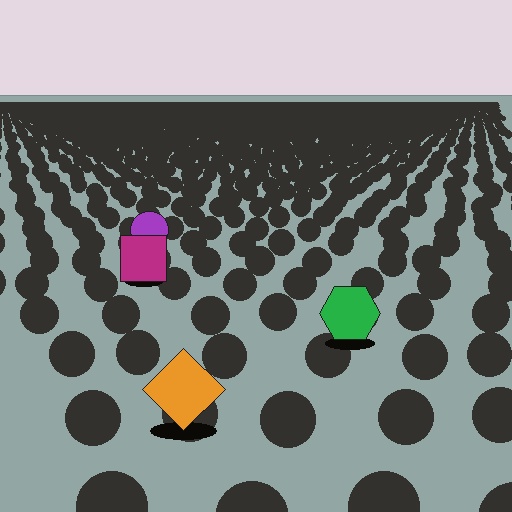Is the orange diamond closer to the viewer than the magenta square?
Yes. The orange diamond is closer — you can tell from the texture gradient: the ground texture is coarser near it.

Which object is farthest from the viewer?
The purple circle is farthest from the viewer. It appears smaller and the ground texture around it is denser.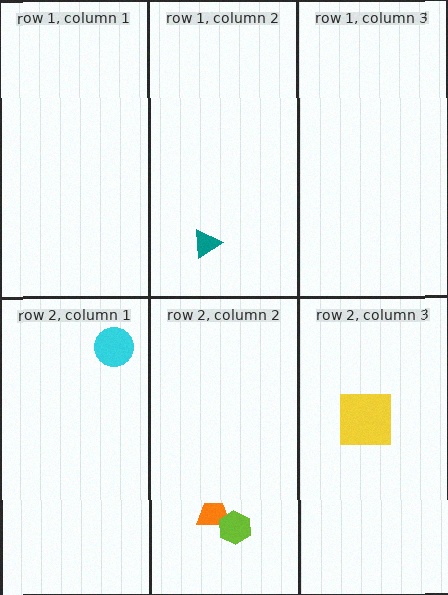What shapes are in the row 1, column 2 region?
The teal triangle.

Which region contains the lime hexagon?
The row 2, column 2 region.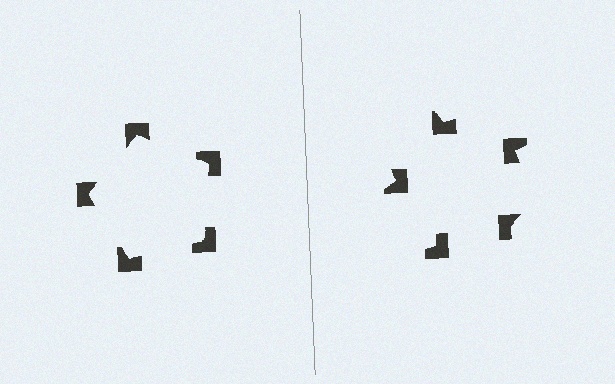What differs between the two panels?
The notched squares are positioned identically on both sides; only the wedge orientations differ. On the left they align to a pentagon; on the right they are misaligned.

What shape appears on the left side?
An illusory pentagon.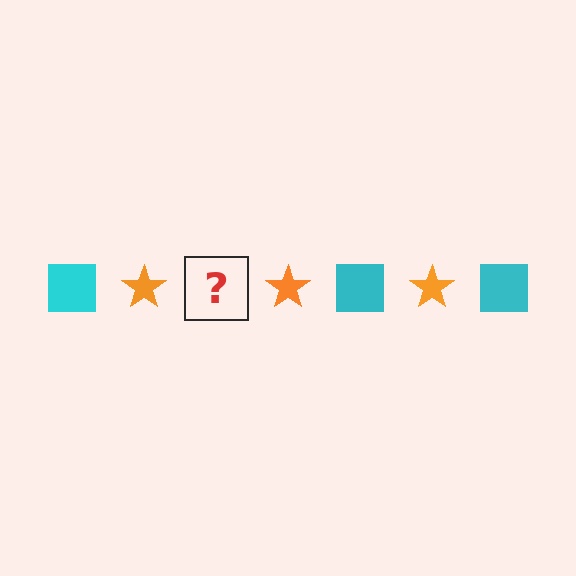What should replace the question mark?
The question mark should be replaced with a cyan square.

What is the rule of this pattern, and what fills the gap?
The rule is that the pattern alternates between cyan square and orange star. The gap should be filled with a cyan square.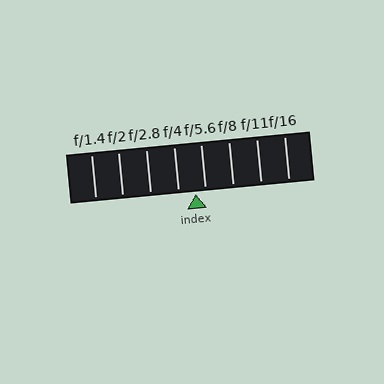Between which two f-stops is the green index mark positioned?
The index mark is between f/4 and f/5.6.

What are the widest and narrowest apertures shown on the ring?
The widest aperture shown is f/1.4 and the narrowest is f/16.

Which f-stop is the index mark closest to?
The index mark is closest to f/5.6.